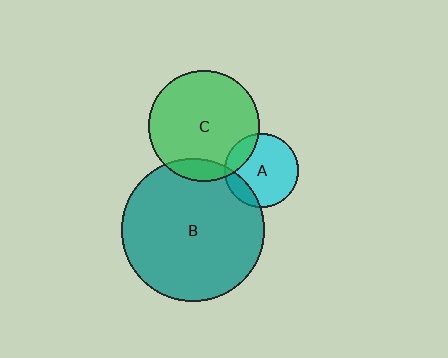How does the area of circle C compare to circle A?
Approximately 2.3 times.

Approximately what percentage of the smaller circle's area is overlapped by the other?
Approximately 15%.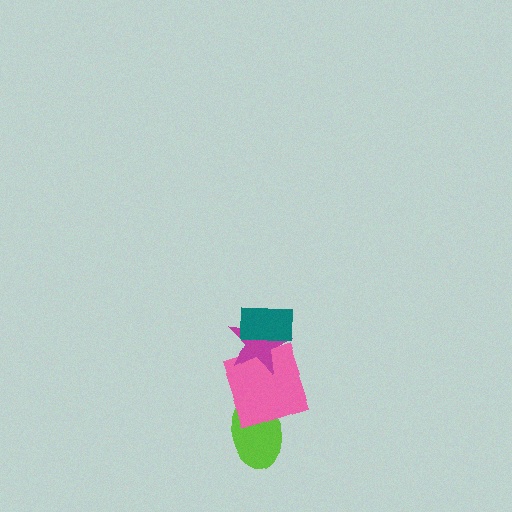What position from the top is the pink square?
The pink square is 3rd from the top.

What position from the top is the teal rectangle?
The teal rectangle is 1st from the top.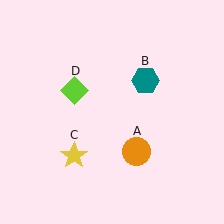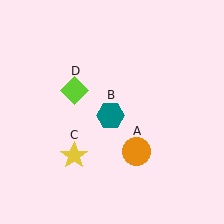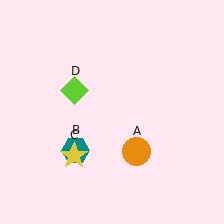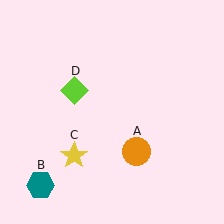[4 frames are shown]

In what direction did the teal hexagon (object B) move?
The teal hexagon (object B) moved down and to the left.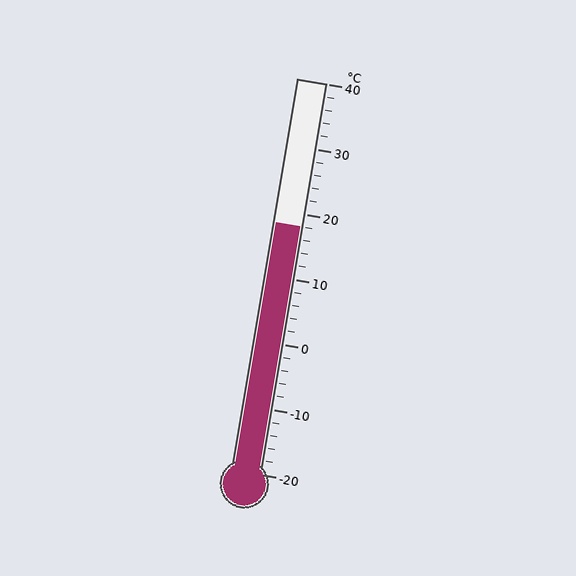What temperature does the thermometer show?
The thermometer shows approximately 18°C.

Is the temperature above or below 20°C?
The temperature is below 20°C.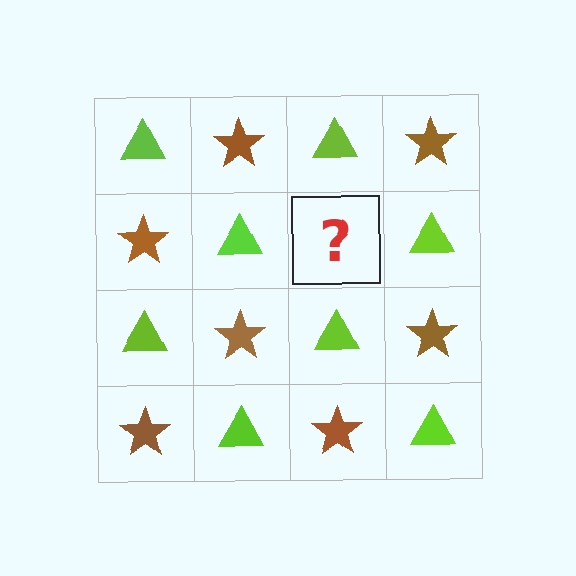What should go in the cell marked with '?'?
The missing cell should contain a brown star.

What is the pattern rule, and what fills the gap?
The rule is that it alternates lime triangle and brown star in a checkerboard pattern. The gap should be filled with a brown star.